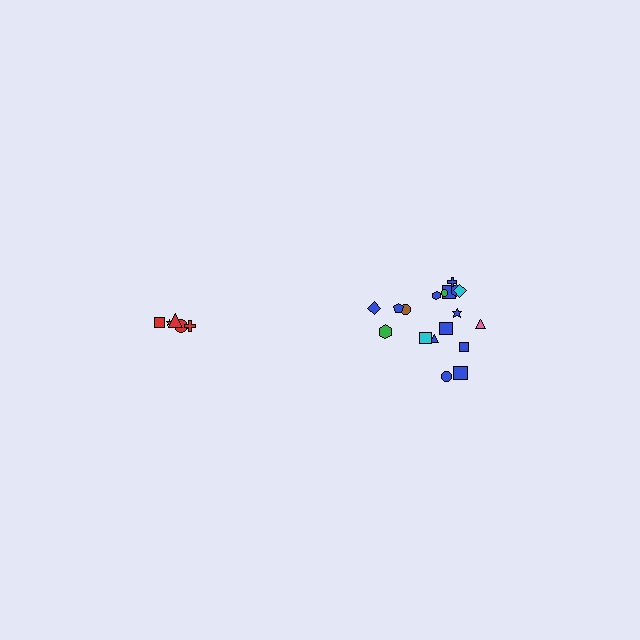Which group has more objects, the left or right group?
The right group.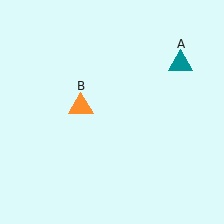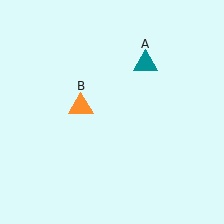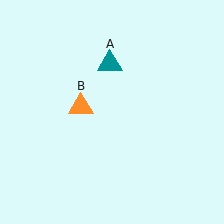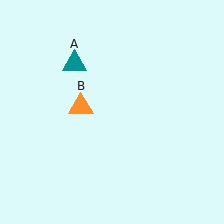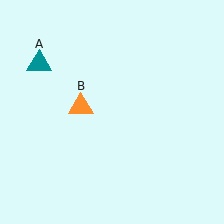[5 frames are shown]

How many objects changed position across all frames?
1 object changed position: teal triangle (object A).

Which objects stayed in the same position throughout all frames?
Orange triangle (object B) remained stationary.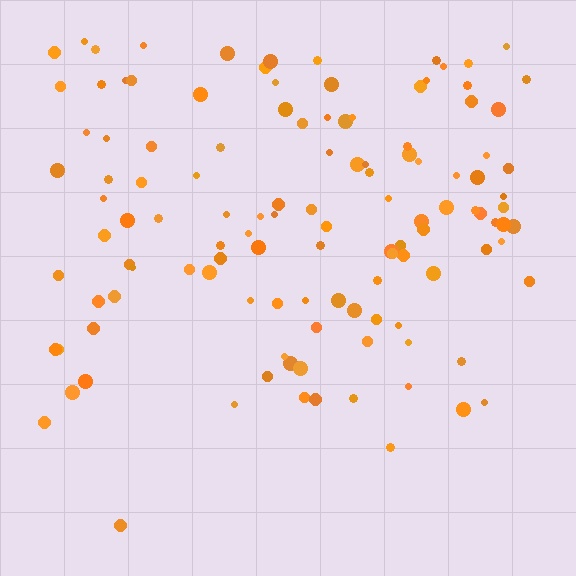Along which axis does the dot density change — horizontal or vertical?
Vertical.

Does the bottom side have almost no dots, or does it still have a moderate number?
Still a moderate number, just noticeably fewer than the top.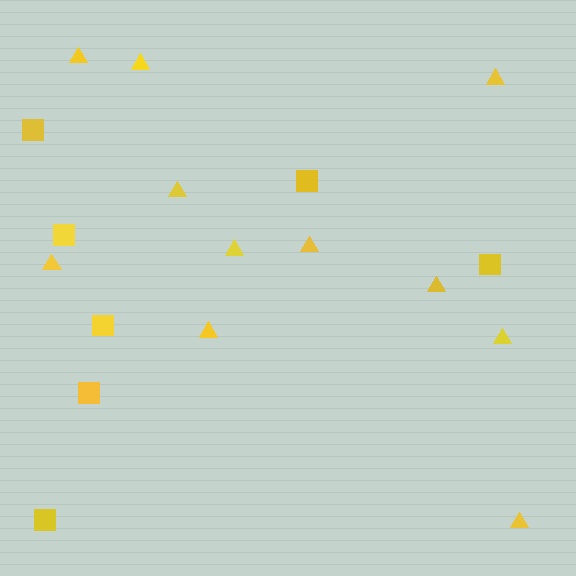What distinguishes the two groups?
There are 2 groups: one group of triangles (11) and one group of squares (7).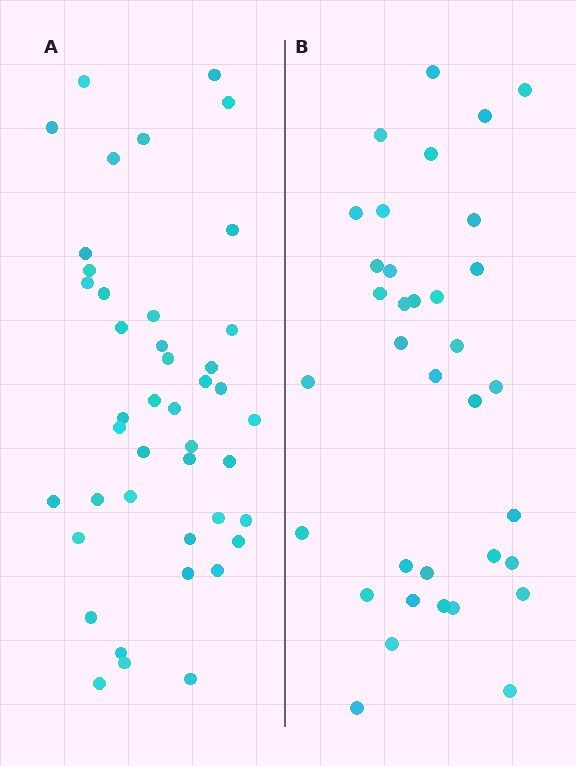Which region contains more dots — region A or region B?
Region A (the left region) has more dots.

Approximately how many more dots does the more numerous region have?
Region A has roughly 8 or so more dots than region B.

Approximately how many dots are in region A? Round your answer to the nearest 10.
About 40 dots. (The exact count is 43, which rounds to 40.)